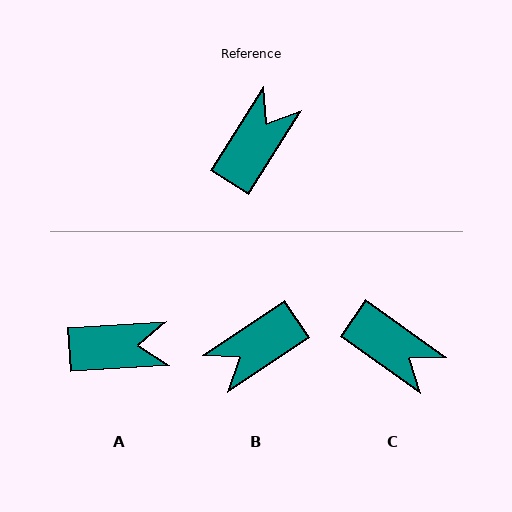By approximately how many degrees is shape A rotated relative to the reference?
Approximately 54 degrees clockwise.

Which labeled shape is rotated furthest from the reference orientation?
B, about 156 degrees away.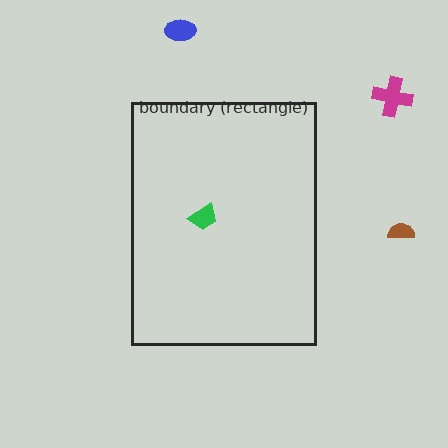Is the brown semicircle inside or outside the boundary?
Outside.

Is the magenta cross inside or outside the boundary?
Outside.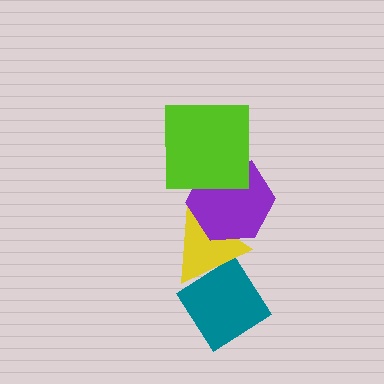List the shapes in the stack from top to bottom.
From top to bottom: the lime square, the purple hexagon, the yellow triangle, the teal diamond.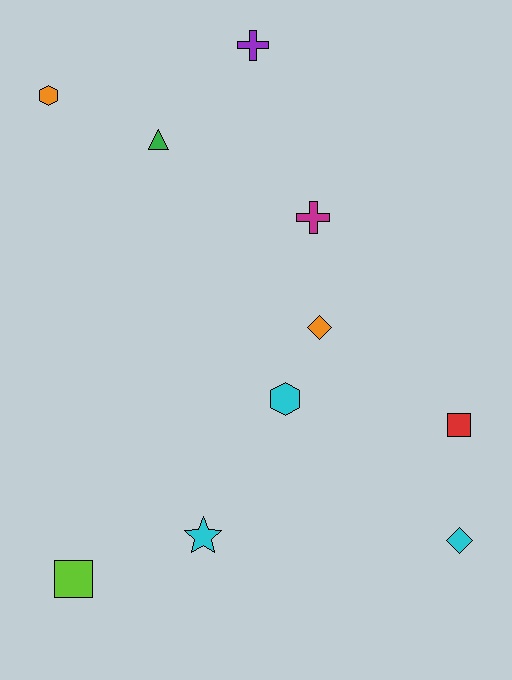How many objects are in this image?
There are 10 objects.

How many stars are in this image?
There is 1 star.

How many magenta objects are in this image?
There is 1 magenta object.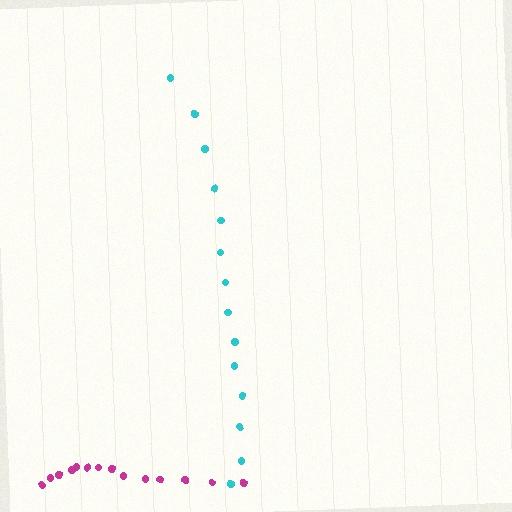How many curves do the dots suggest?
There are 2 distinct paths.